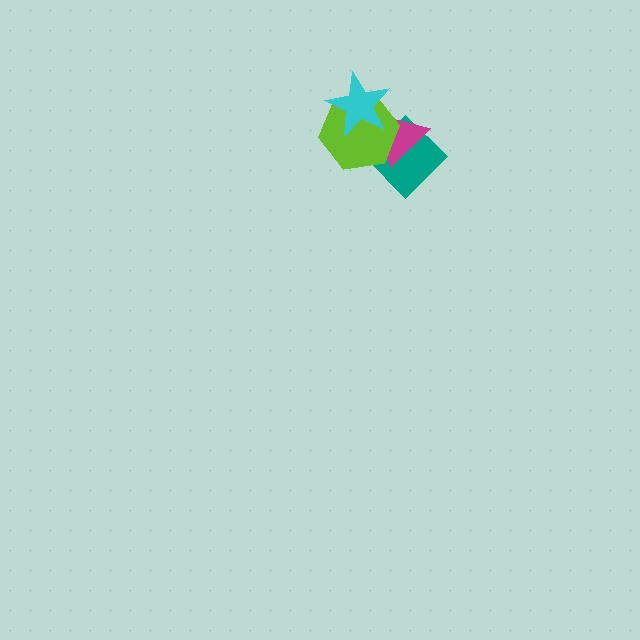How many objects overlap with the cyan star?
2 objects overlap with the cyan star.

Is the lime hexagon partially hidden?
Yes, it is partially covered by another shape.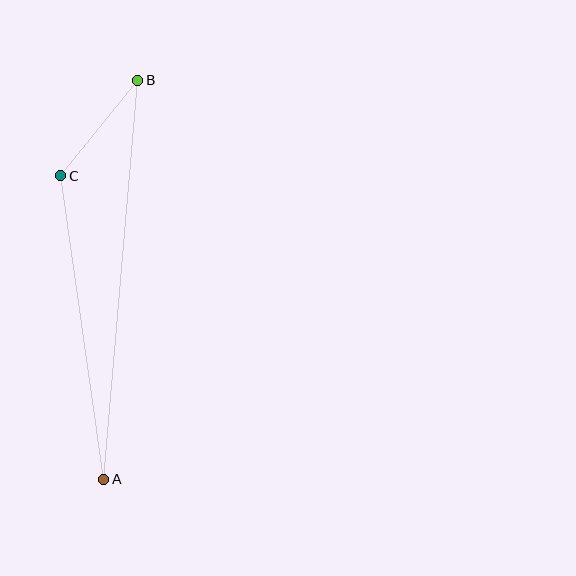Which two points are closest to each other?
Points B and C are closest to each other.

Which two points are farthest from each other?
Points A and B are farthest from each other.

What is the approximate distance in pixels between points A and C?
The distance between A and C is approximately 307 pixels.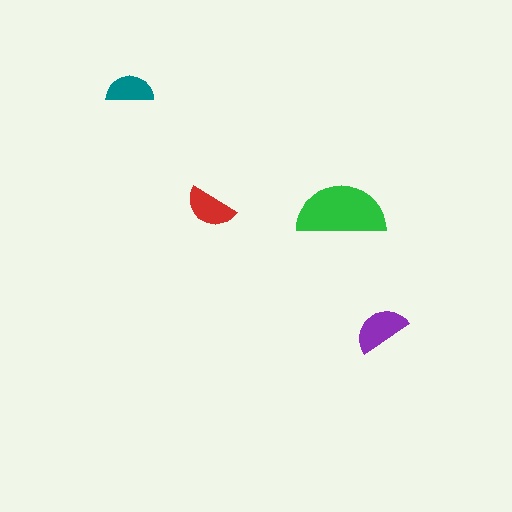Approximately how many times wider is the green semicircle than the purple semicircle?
About 1.5 times wider.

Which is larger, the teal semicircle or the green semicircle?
The green one.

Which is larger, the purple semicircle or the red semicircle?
The purple one.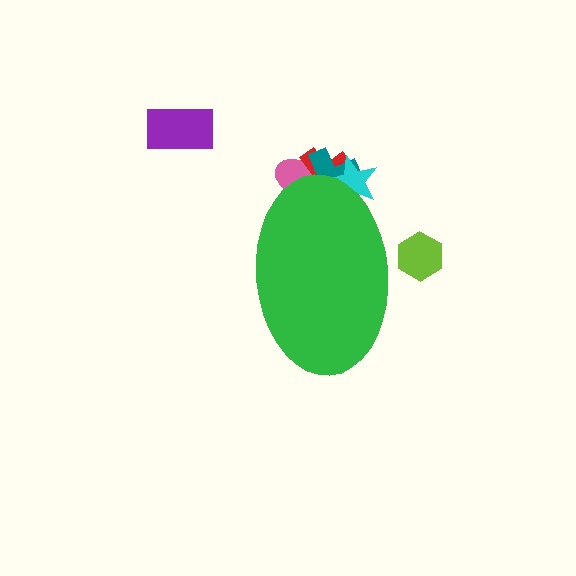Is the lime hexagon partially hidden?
Yes, the lime hexagon is partially hidden behind the green ellipse.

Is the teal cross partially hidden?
Yes, the teal cross is partially hidden behind the green ellipse.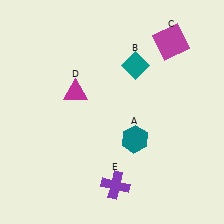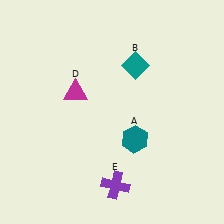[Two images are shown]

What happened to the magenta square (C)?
The magenta square (C) was removed in Image 2. It was in the top-right area of Image 1.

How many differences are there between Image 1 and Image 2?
There is 1 difference between the two images.